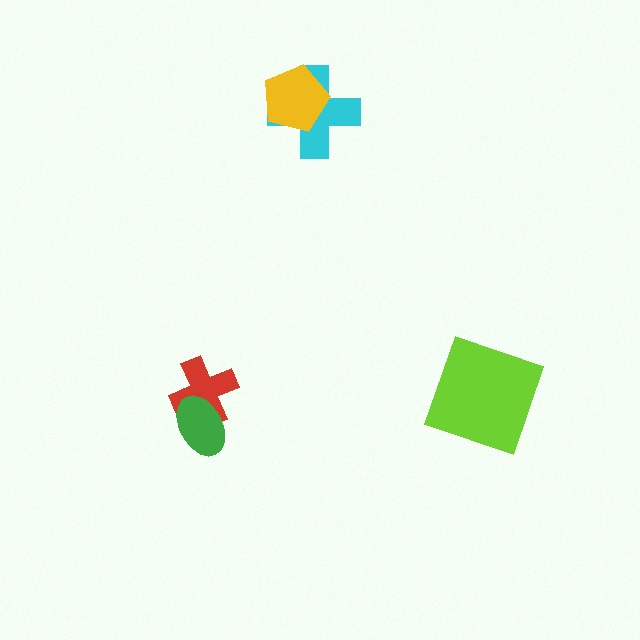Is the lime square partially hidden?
No, no other shape covers it.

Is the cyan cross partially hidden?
Yes, it is partially covered by another shape.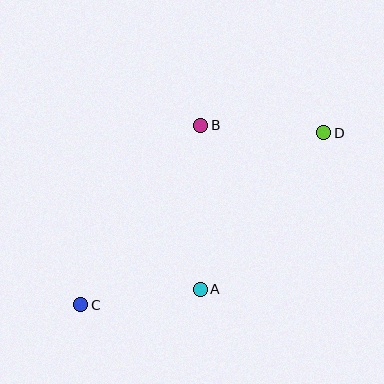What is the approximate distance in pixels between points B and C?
The distance between B and C is approximately 216 pixels.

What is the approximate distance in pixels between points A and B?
The distance between A and B is approximately 164 pixels.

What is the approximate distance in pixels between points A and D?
The distance between A and D is approximately 200 pixels.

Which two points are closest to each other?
Points A and C are closest to each other.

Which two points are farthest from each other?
Points C and D are farthest from each other.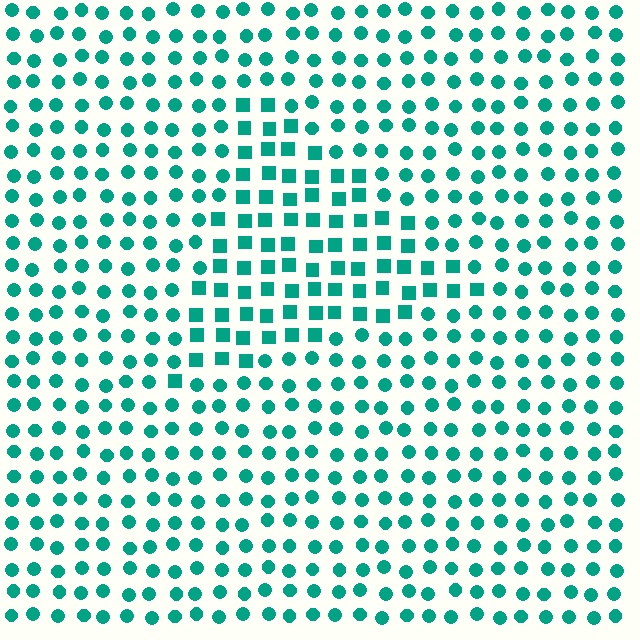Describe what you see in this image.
The image is filled with small teal elements arranged in a uniform grid. A triangle-shaped region contains squares, while the surrounding area contains circles. The boundary is defined purely by the change in element shape.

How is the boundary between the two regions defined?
The boundary is defined by a change in element shape: squares inside vs. circles outside. All elements share the same color and spacing.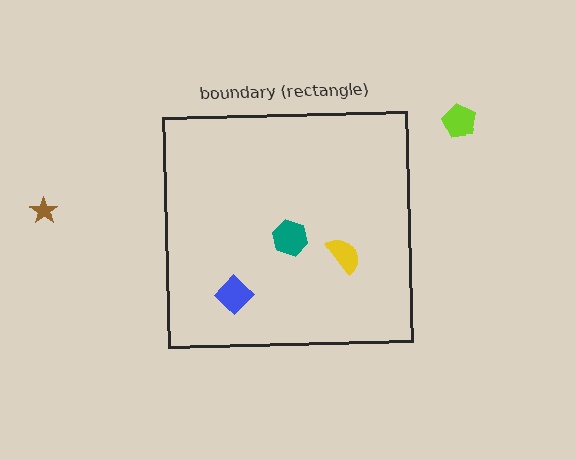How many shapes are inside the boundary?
3 inside, 2 outside.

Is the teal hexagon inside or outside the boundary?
Inside.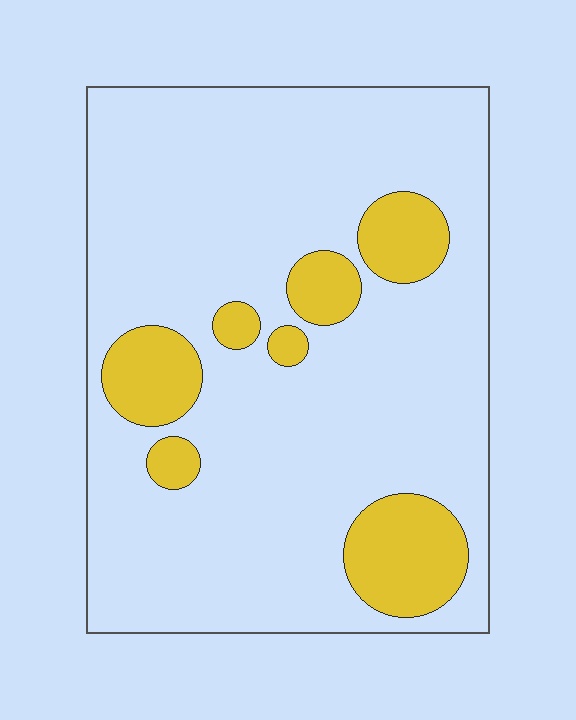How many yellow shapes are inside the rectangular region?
7.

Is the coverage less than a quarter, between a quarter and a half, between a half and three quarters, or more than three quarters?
Less than a quarter.